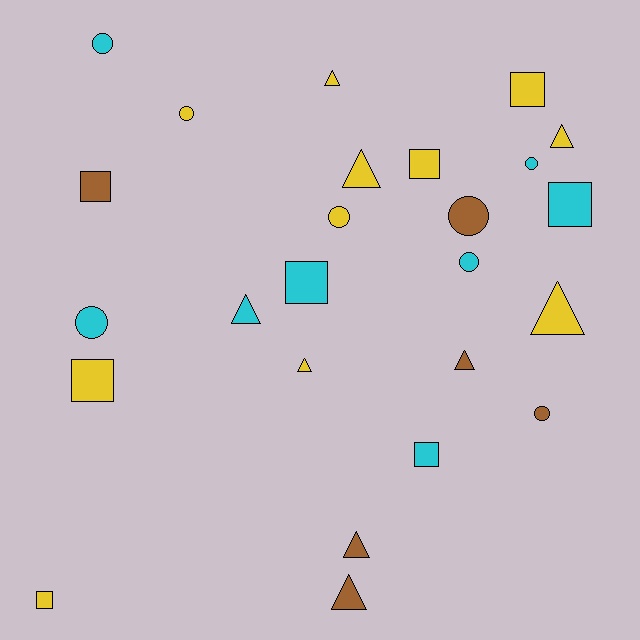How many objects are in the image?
There are 25 objects.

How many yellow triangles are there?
There are 5 yellow triangles.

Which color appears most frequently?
Yellow, with 11 objects.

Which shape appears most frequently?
Triangle, with 9 objects.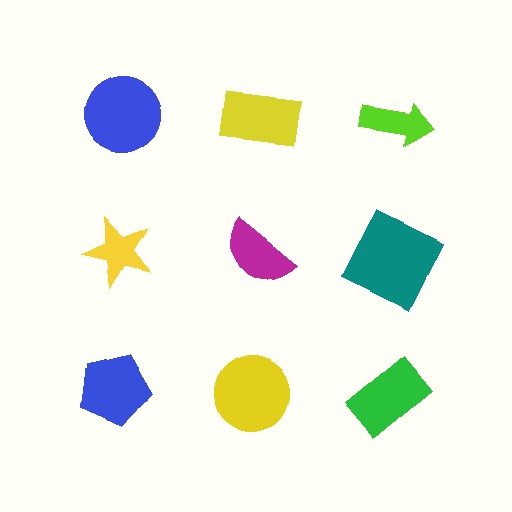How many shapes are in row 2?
3 shapes.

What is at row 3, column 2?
A yellow circle.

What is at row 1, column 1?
A blue circle.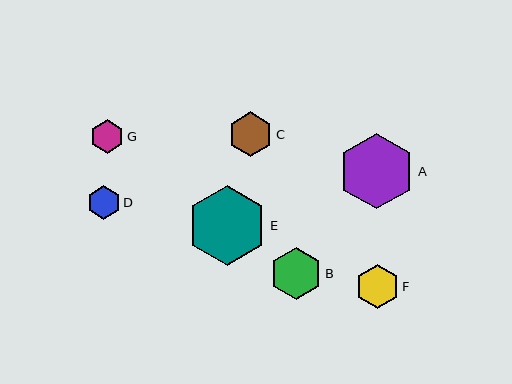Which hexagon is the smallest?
Hexagon G is the smallest with a size of approximately 33 pixels.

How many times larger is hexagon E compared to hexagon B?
Hexagon E is approximately 1.5 times the size of hexagon B.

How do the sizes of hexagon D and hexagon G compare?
Hexagon D and hexagon G are approximately the same size.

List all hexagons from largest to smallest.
From largest to smallest: E, A, B, C, F, D, G.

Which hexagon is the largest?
Hexagon E is the largest with a size of approximately 80 pixels.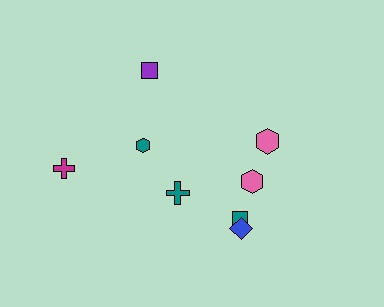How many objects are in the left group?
There are 3 objects.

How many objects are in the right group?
There are 5 objects.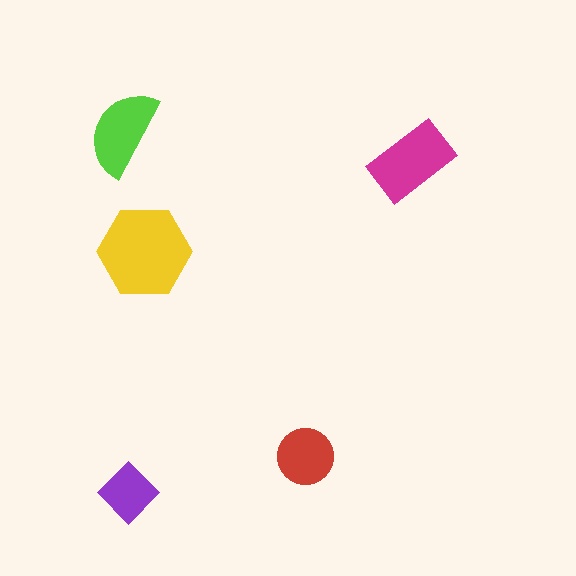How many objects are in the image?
There are 5 objects in the image.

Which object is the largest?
The yellow hexagon.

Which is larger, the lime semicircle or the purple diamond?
The lime semicircle.